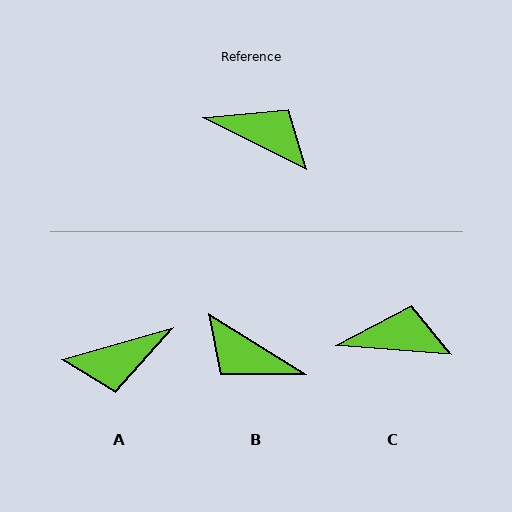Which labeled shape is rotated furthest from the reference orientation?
B, about 175 degrees away.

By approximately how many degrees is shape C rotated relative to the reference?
Approximately 22 degrees counter-clockwise.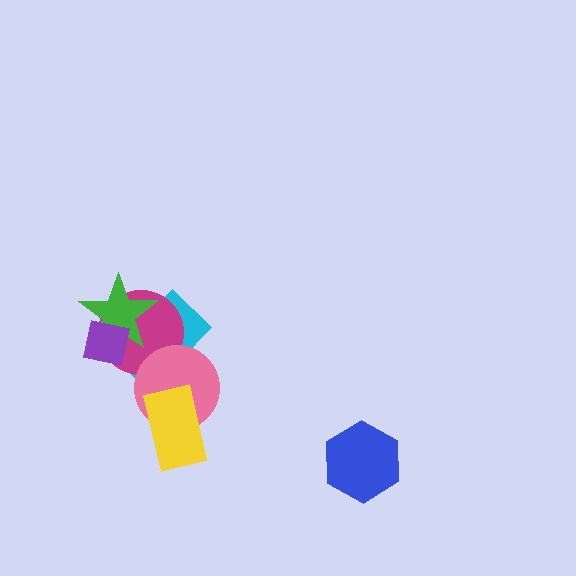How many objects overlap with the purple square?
3 objects overlap with the purple square.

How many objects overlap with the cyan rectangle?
4 objects overlap with the cyan rectangle.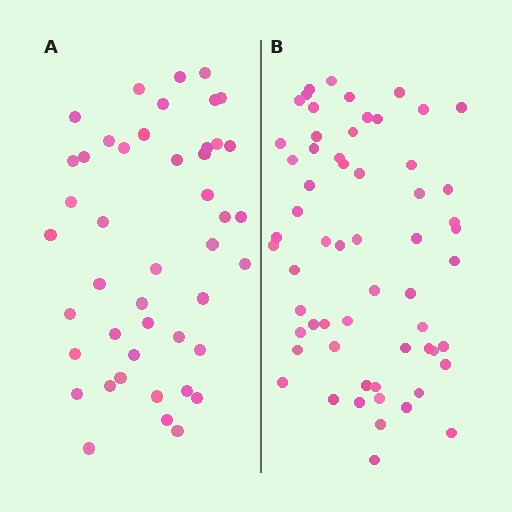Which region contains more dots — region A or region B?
Region B (the right region) has more dots.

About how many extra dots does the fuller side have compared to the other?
Region B has approximately 15 more dots than region A.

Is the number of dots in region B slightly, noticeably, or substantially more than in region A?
Region B has noticeably more, but not dramatically so. The ratio is roughly 1.3 to 1.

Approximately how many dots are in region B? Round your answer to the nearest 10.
About 60 dots.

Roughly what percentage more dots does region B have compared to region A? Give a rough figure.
About 35% more.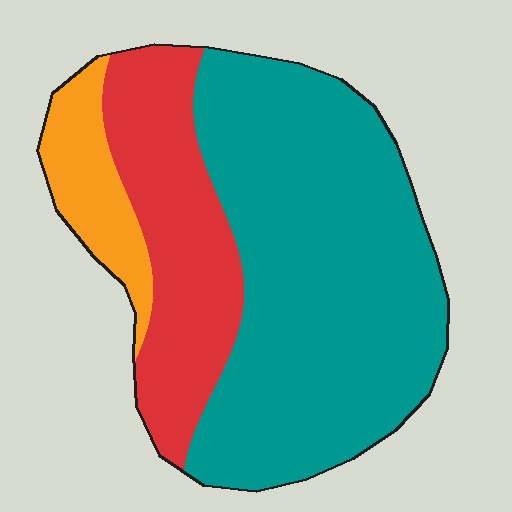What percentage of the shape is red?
Red takes up between a sixth and a third of the shape.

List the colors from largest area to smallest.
From largest to smallest: teal, red, orange.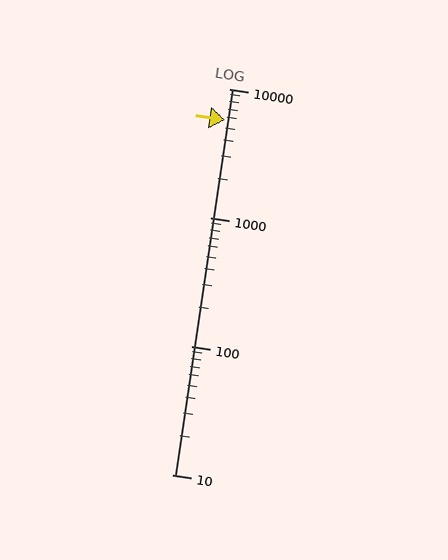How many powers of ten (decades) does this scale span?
The scale spans 3 decades, from 10 to 10000.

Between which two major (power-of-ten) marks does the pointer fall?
The pointer is between 1000 and 10000.